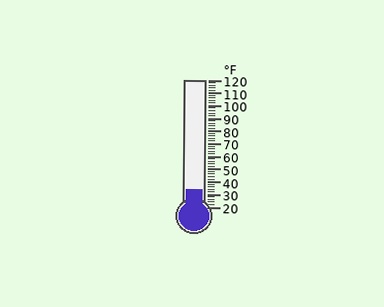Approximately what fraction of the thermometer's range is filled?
The thermometer is filled to approximately 15% of its range.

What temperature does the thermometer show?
The thermometer shows approximately 34°F.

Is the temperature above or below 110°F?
The temperature is below 110°F.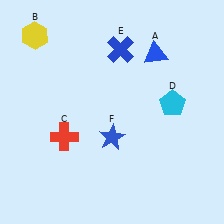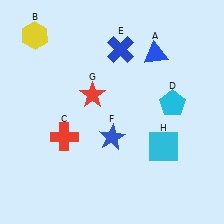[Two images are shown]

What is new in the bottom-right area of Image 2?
A cyan square (H) was added in the bottom-right area of Image 2.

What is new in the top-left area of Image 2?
A red star (G) was added in the top-left area of Image 2.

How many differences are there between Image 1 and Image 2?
There are 2 differences between the two images.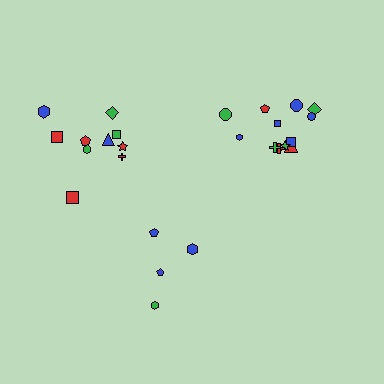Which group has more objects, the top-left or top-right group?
The top-right group.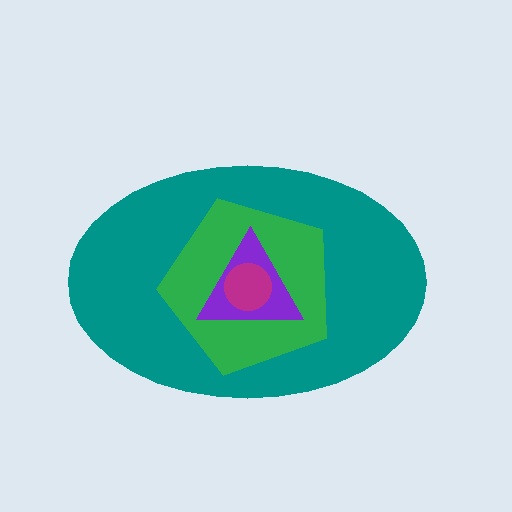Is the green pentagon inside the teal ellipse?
Yes.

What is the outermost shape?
The teal ellipse.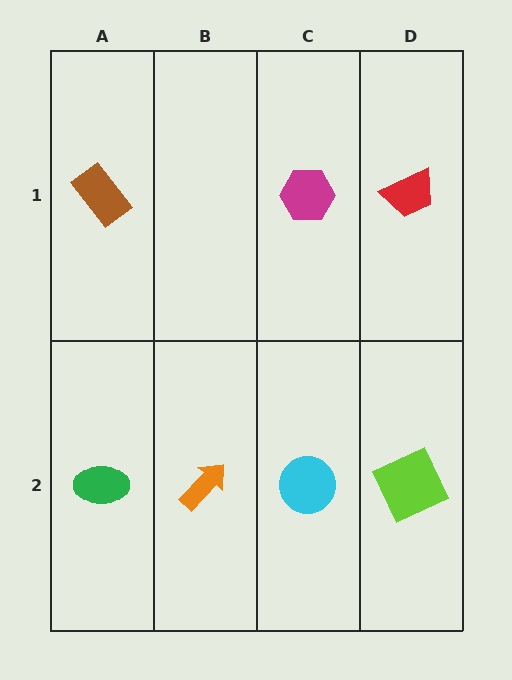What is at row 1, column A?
A brown rectangle.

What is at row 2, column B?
An orange arrow.